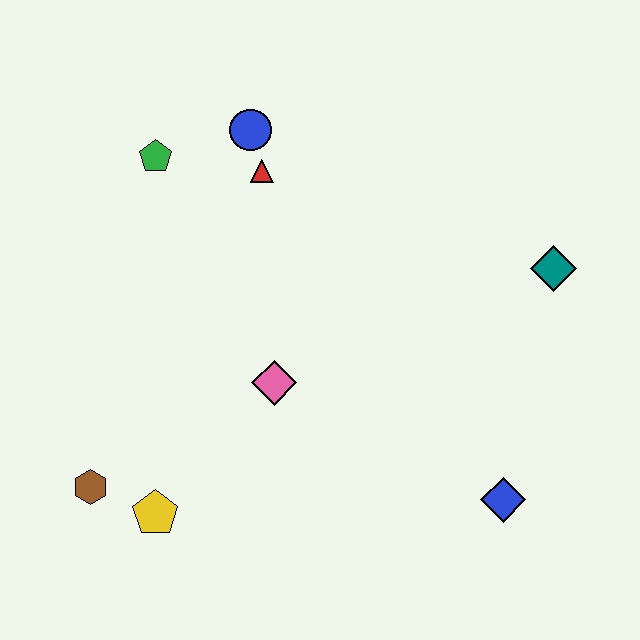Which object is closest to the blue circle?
The red triangle is closest to the blue circle.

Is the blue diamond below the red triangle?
Yes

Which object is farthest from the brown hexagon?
The teal diamond is farthest from the brown hexagon.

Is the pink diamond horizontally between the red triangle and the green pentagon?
No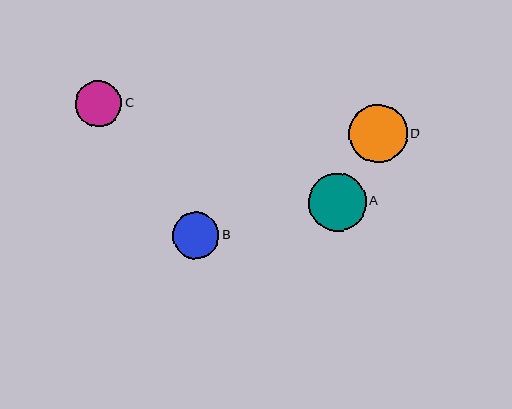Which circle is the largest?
Circle D is the largest with a size of approximately 58 pixels.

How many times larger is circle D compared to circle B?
Circle D is approximately 1.2 times the size of circle B.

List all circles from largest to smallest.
From largest to smallest: D, A, B, C.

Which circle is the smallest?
Circle C is the smallest with a size of approximately 46 pixels.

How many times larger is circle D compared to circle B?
Circle D is approximately 1.2 times the size of circle B.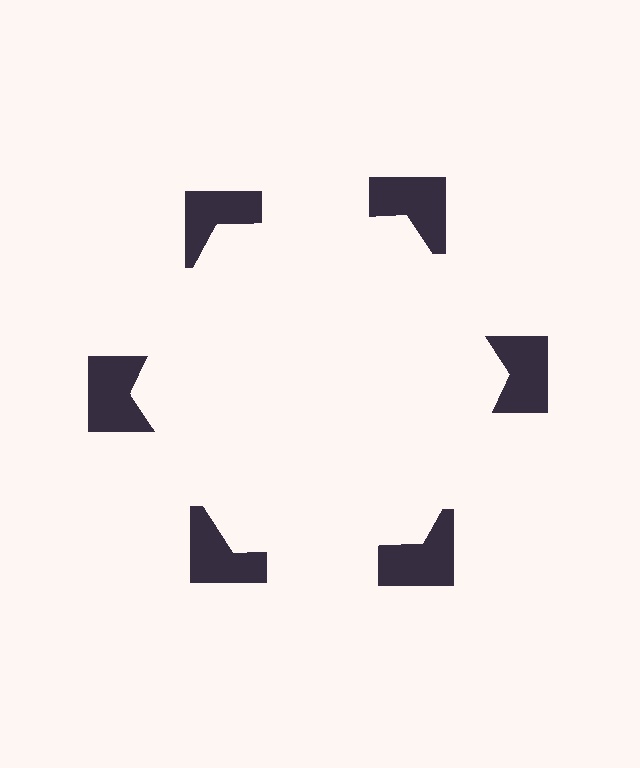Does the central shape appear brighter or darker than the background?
It typically appears slightly brighter than the background, even though no actual brightness change is drawn.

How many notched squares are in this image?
There are 6 — one at each vertex of the illusory hexagon.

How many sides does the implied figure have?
6 sides.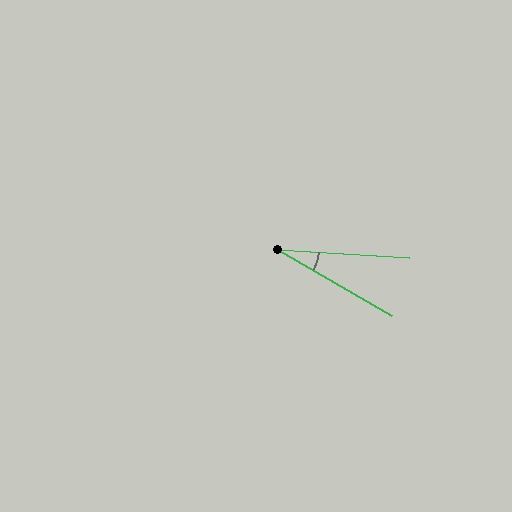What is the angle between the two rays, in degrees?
Approximately 26 degrees.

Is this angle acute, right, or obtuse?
It is acute.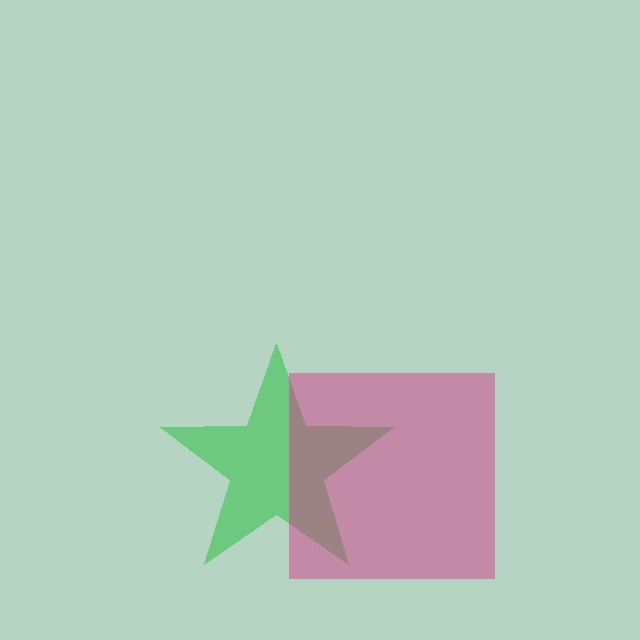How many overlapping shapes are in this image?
There are 2 overlapping shapes in the image.